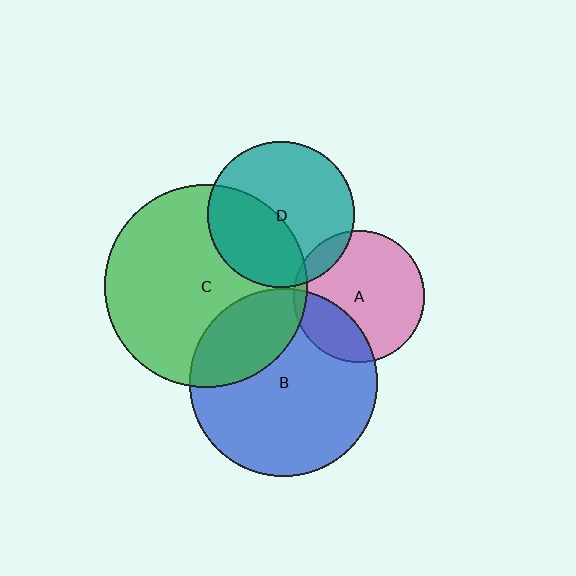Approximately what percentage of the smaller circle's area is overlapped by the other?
Approximately 40%.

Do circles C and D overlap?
Yes.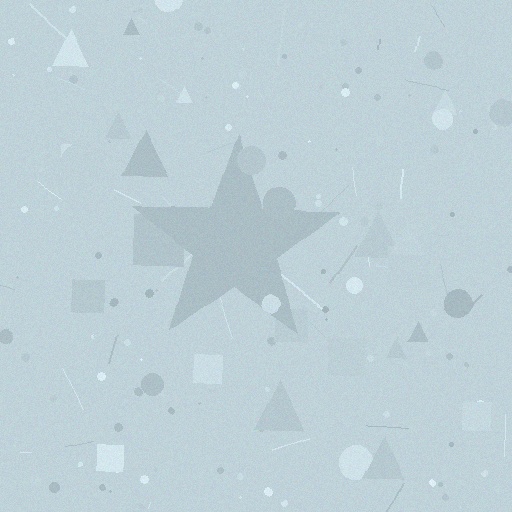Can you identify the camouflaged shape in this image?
The camouflaged shape is a star.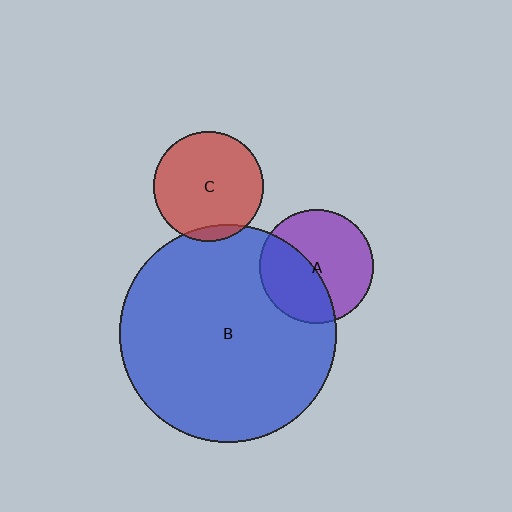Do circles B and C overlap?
Yes.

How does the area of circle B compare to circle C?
Approximately 3.9 times.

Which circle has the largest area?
Circle B (blue).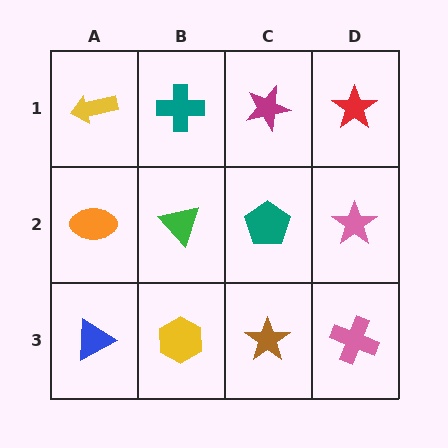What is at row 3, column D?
A pink cross.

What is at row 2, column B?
A green triangle.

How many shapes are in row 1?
4 shapes.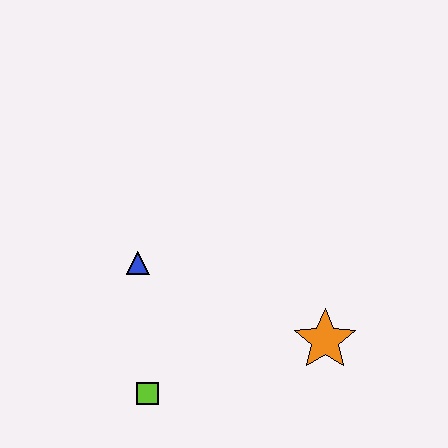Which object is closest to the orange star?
The lime square is closest to the orange star.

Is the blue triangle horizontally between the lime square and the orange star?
No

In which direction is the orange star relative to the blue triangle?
The orange star is to the right of the blue triangle.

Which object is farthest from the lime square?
The orange star is farthest from the lime square.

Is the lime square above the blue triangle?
No